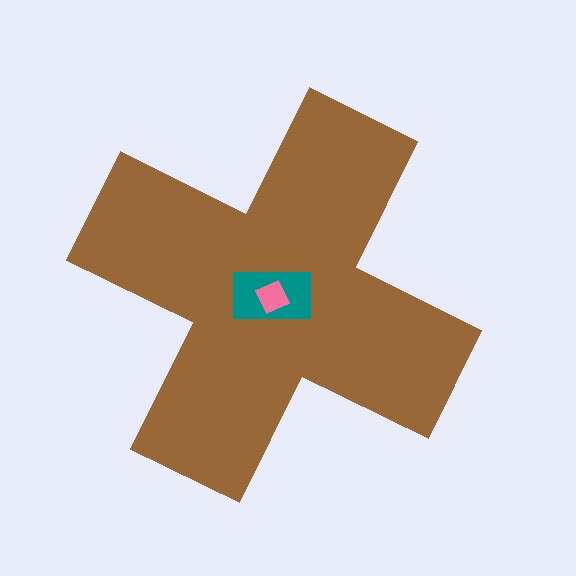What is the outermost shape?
The brown cross.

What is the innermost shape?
The pink diamond.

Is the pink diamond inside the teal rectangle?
Yes.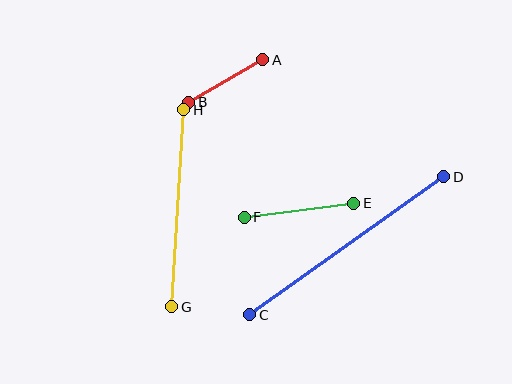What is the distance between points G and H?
The distance is approximately 197 pixels.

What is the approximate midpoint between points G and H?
The midpoint is at approximately (178, 208) pixels.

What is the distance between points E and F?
The distance is approximately 110 pixels.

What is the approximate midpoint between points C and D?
The midpoint is at approximately (347, 246) pixels.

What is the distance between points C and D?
The distance is approximately 238 pixels.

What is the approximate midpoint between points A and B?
The midpoint is at approximately (226, 81) pixels.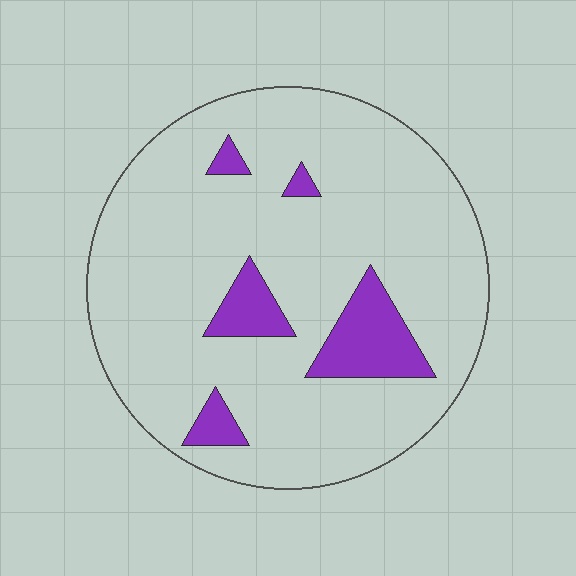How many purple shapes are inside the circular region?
5.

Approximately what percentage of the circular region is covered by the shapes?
Approximately 10%.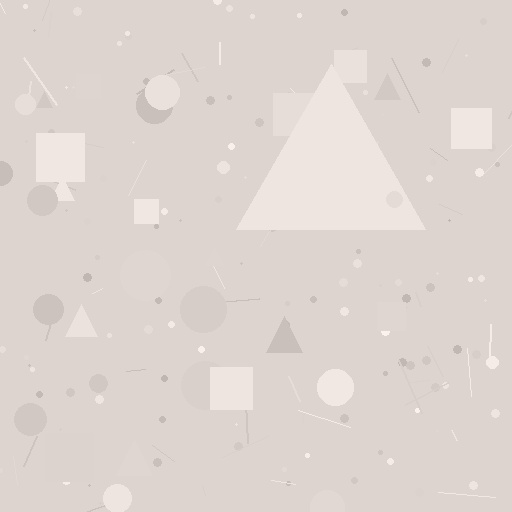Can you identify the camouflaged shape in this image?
The camouflaged shape is a triangle.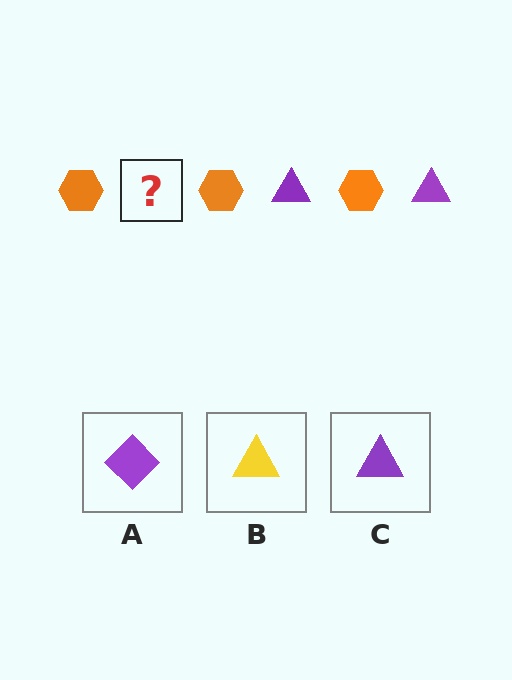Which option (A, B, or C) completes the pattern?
C.